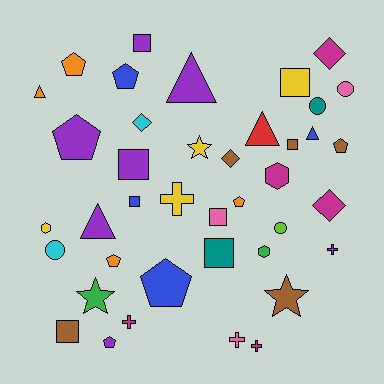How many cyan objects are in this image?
There are 2 cyan objects.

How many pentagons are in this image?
There are 8 pentagons.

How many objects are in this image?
There are 40 objects.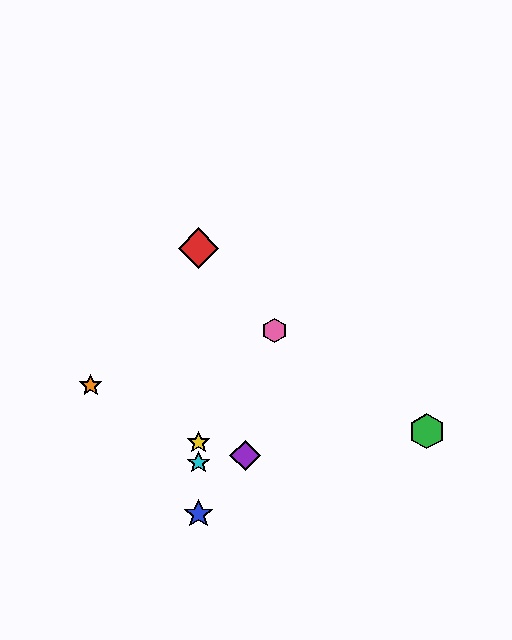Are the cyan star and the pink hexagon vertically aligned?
No, the cyan star is at x≈198 and the pink hexagon is at x≈275.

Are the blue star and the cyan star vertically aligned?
Yes, both are at x≈198.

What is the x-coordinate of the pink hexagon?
The pink hexagon is at x≈275.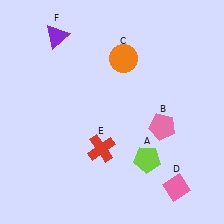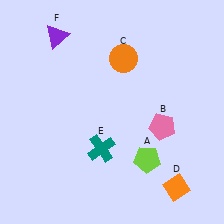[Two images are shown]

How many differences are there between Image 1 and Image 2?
There are 2 differences between the two images.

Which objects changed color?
D changed from pink to orange. E changed from red to teal.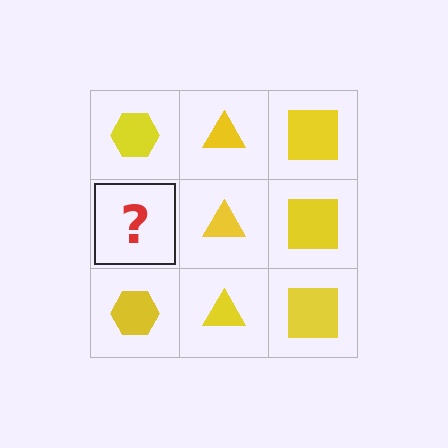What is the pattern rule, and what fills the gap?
The rule is that each column has a consistent shape. The gap should be filled with a yellow hexagon.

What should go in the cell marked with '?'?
The missing cell should contain a yellow hexagon.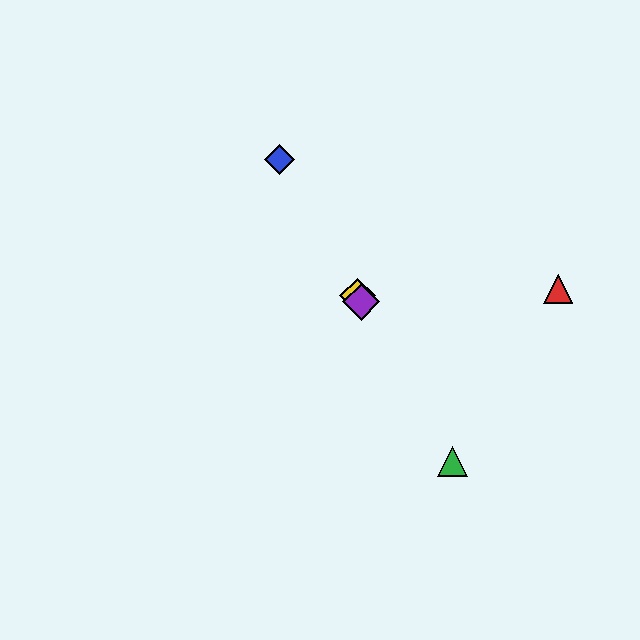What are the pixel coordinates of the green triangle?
The green triangle is at (453, 462).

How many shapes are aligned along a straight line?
4 shapes (the blue diamond, the green triangle, the yellow diamond, the purple diamond) are aligned along a straight line.